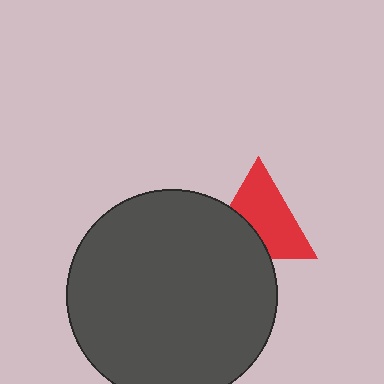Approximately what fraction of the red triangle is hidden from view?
Roughly 36% of the red triangle is hidden behind the dark gray circle.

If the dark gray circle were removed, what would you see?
You would see the complete red triangle.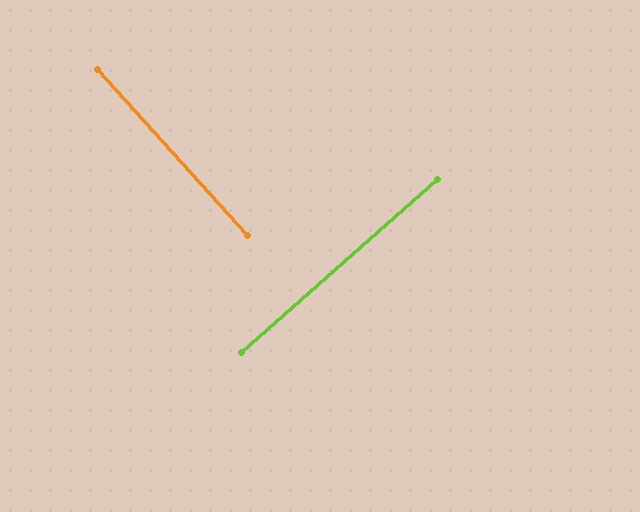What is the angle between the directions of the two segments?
Approximately 89 degrees.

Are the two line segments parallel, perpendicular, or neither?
Perpendicular — they meet at approximately 89°.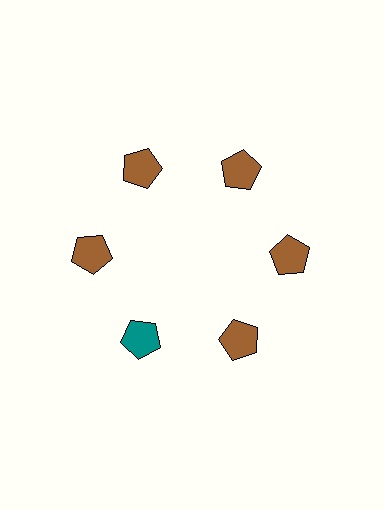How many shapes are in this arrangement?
There are 6 shapes arranged in a ring pattern.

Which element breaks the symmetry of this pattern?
The teal pentagon at roughly the 7 o'clock position breaks the symmetry. All other shapes are brown pentagons.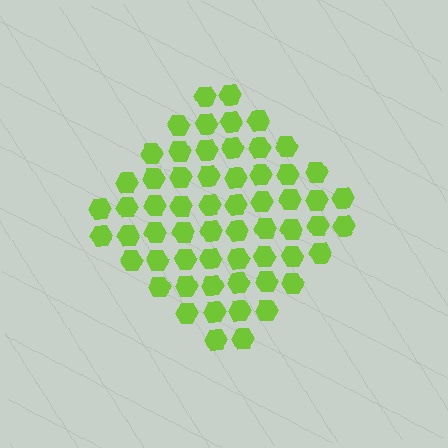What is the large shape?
The large shape is a diamond.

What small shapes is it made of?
It is made of small hexagons.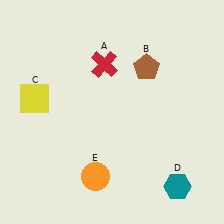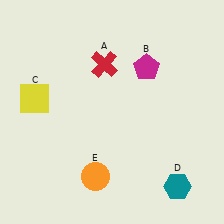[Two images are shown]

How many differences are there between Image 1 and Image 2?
There is 1 difference between the two images.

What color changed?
The pentagon (B) changed from brown in Image 1 to magenta in Image 2.